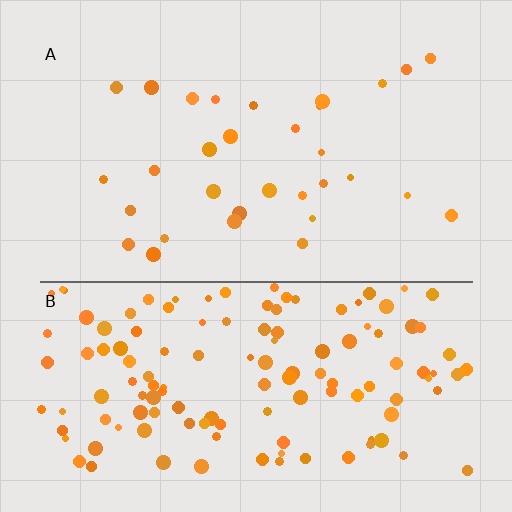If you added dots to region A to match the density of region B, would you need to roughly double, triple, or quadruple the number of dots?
Approximately quadruple.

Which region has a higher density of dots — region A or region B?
B (the bottom).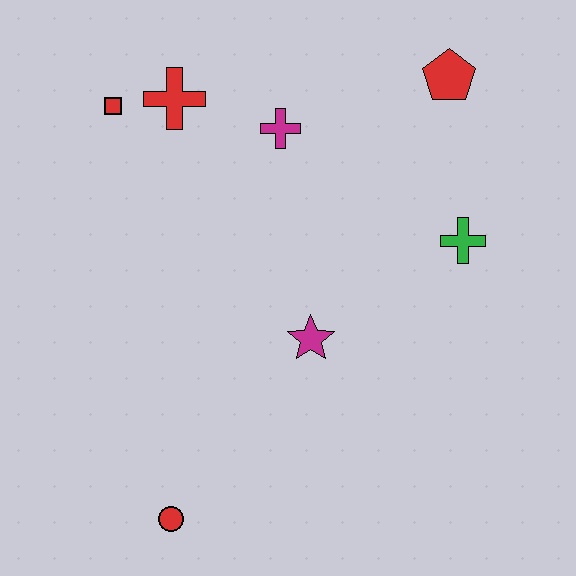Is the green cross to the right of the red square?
Yes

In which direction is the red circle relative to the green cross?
The red circle is to the left of the green cross.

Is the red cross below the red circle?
No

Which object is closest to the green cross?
The red pentagon is closest to the green cross.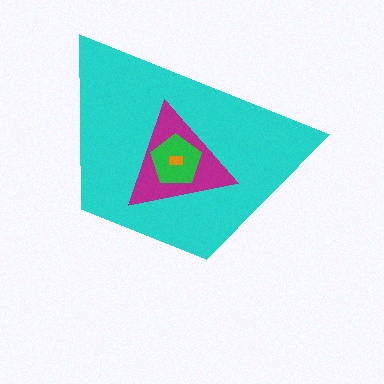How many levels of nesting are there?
4.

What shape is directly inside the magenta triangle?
The green pentagon.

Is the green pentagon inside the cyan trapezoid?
Yes.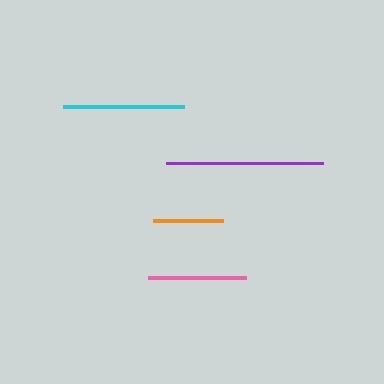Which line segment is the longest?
The purple line is the longest at approximately 157 pixels.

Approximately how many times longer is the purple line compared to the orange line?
The purple line is approximately 2.2 times the length of the orange line.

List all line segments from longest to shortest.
From longest to shortest: purple, cyan, pink, orange.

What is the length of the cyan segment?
The cyan segment is approximately 121 pixels long.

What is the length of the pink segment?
The pink segment is approximately 98 pixels long.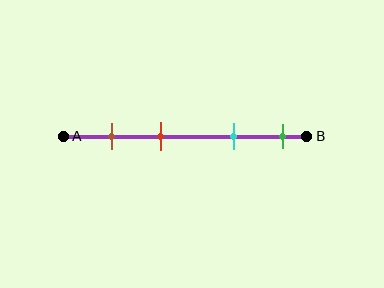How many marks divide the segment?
There are 4 marks dividing the segment.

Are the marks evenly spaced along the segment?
No, the marks are not evenly spaced.